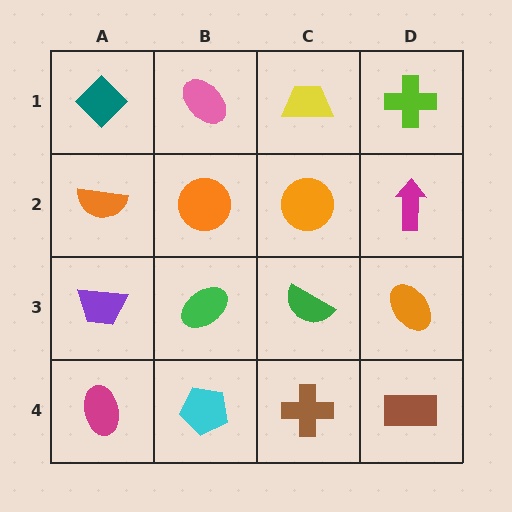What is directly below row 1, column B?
An orange circle.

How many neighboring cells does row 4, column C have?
3.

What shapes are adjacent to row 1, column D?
A magenta arrow (row 2, column D), a yellow trapezoid (row 1, column C).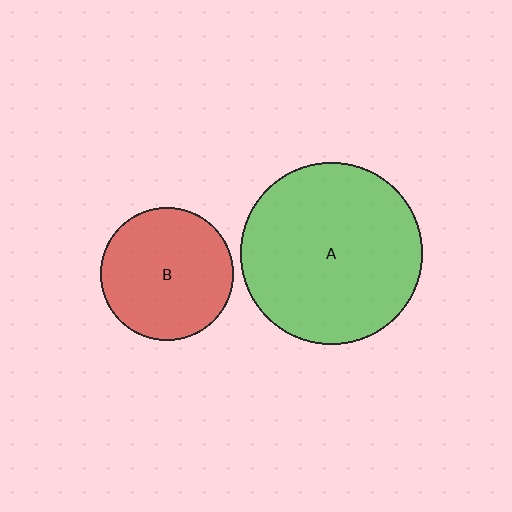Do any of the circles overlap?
No, none of the circles overlap.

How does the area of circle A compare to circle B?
Approximately 1.9 times.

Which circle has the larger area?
Circle A (green).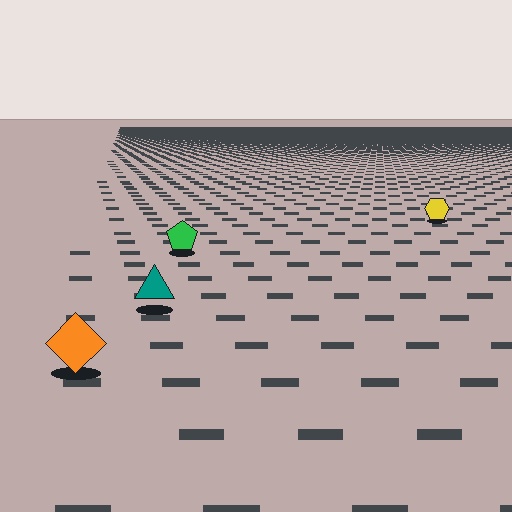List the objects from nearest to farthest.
From nearest to farthest: the orange diamond, the teal triangle, the green pentagon, the yellow hexagon.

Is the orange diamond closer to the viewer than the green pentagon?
Yes. The orange diamond is closer — you can tell from the texture gradient: the ground texture is coarser near it.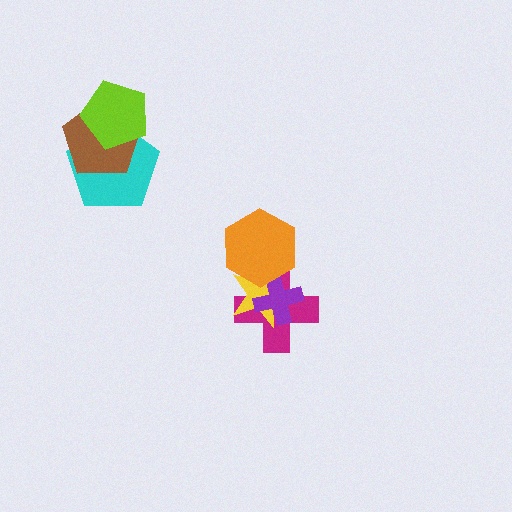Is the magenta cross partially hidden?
Yes, it is partially covered by another shape.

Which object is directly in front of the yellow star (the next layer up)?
The purple cross is directly in front of the yellow star.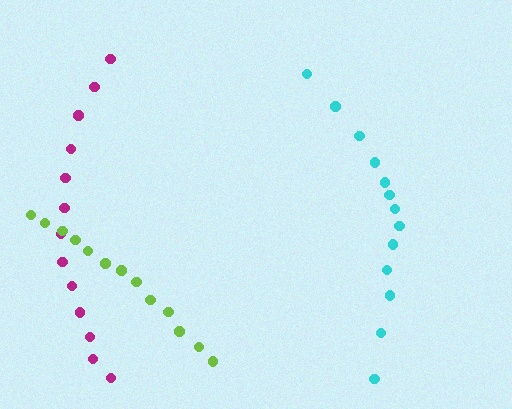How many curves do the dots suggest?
There are 3 distinct paths.